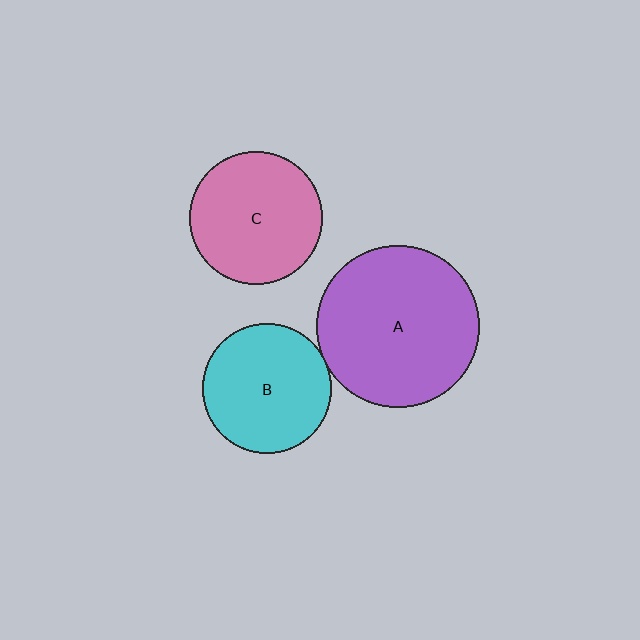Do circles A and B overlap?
Yes.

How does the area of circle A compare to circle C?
Approximately 1.5 times.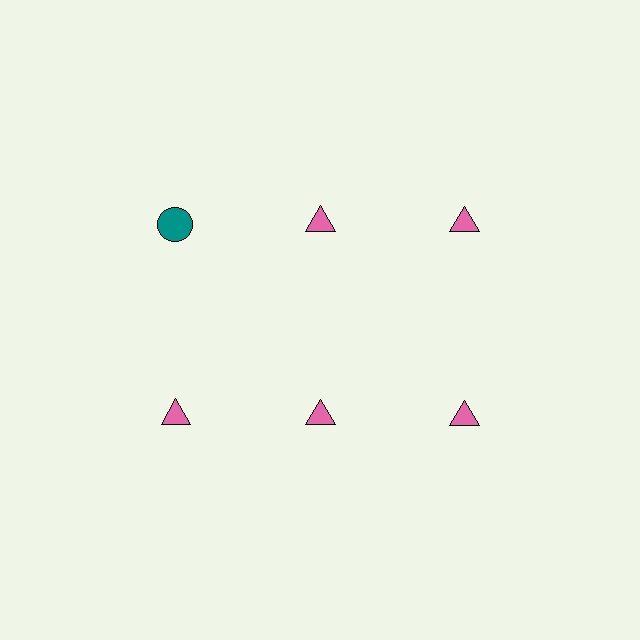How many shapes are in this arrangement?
There are 6 shapes arranged in a grid pattern.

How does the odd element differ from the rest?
It differs in both color (teal instead of pink) and shape (circle instead of triangle).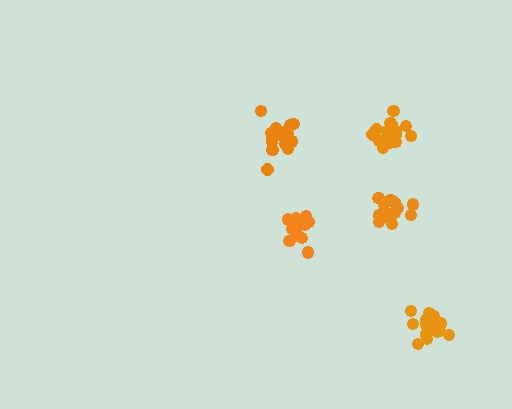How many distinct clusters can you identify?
There are 5 distinct clusters.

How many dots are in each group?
Group 1: 14 dots, Group 2: 13 dots, Group 3: 18 dots, Group 4: 18 dots, Group 5: 19 dots (82 total).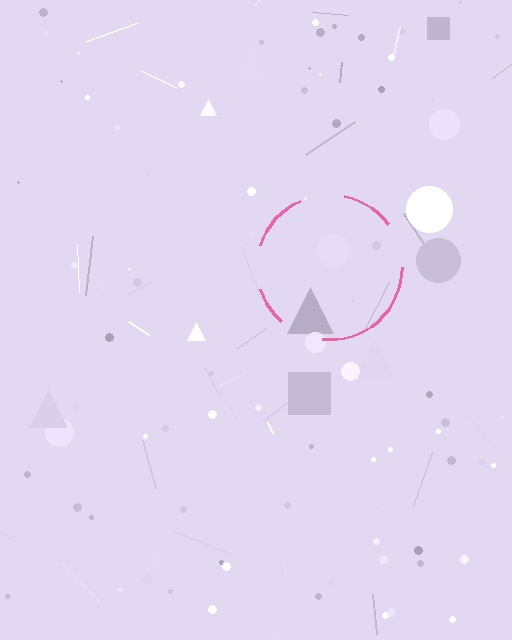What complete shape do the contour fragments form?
The contour fragments form a circle.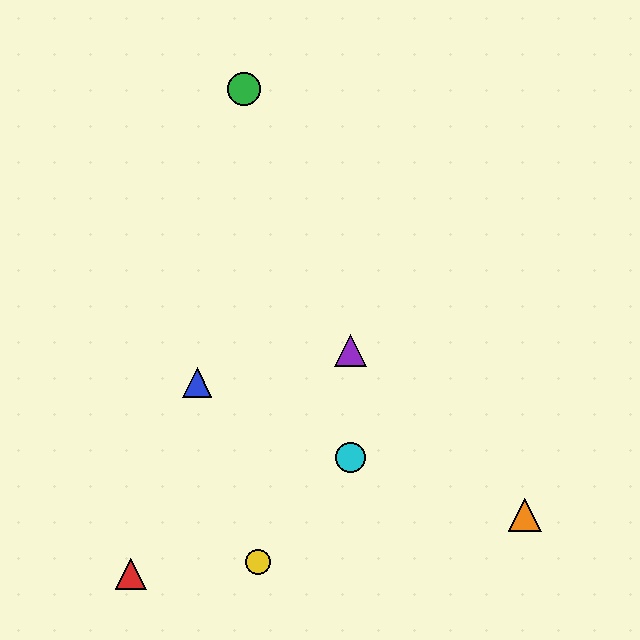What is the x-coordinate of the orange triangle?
The orange triangle is at x≈525.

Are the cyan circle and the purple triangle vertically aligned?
Yes, both are at x≈351.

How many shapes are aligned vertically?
2 shapes (the purple triangle, the cyan circle) are aligned vertically.